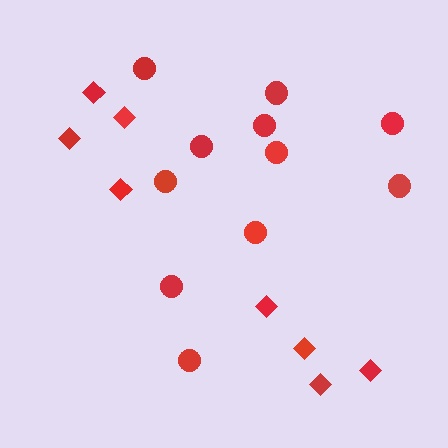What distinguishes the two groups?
There are 2 groups: one group of circles (11) and one group of diamonds (8).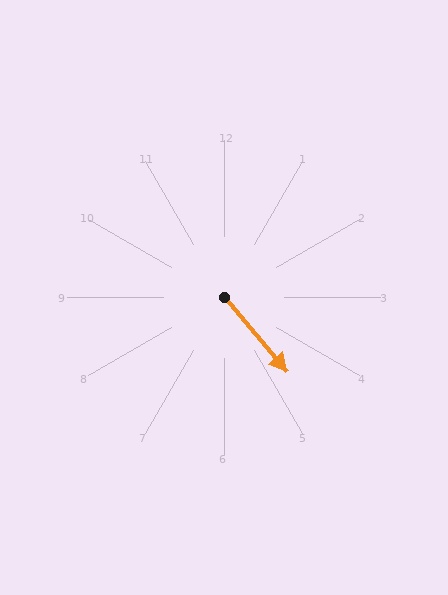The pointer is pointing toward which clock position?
Roughly 5 o'clock.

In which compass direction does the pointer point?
Southeast.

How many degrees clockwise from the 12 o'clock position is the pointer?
Approximately 140 degrees.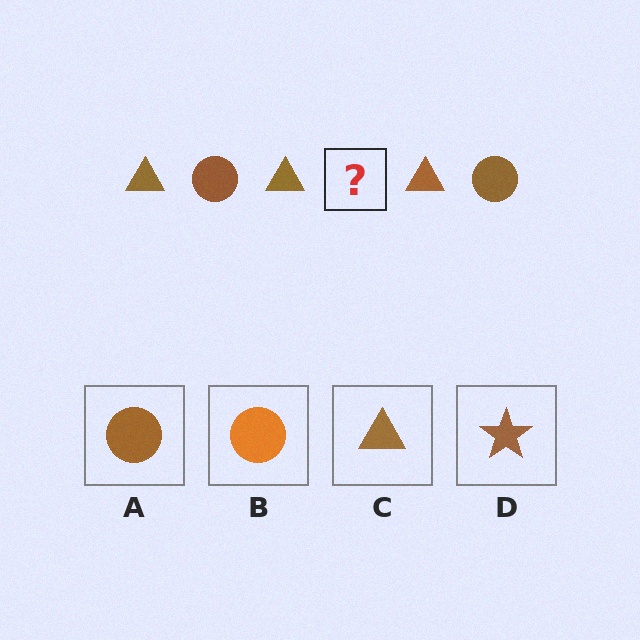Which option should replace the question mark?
Option A.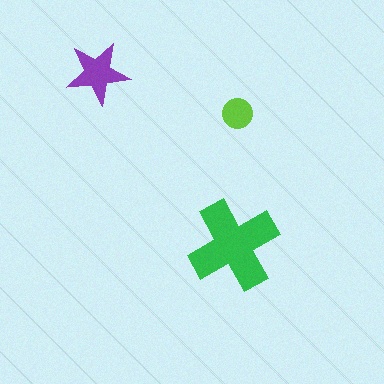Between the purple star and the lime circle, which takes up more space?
The purple star.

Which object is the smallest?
The lime circle.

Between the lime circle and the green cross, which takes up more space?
The green cross.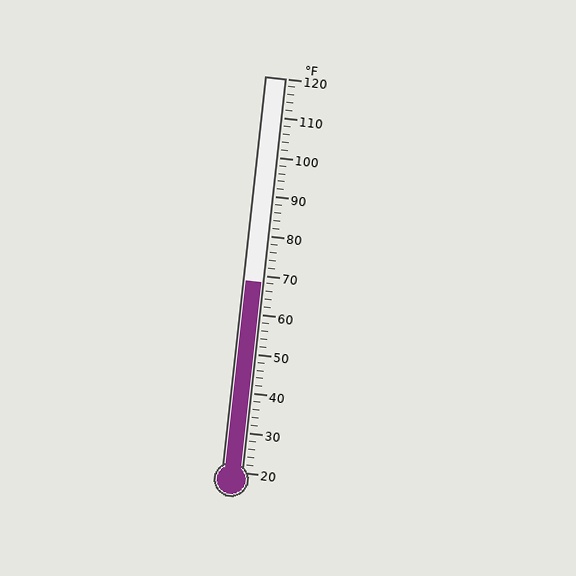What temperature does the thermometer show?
The thermometer shows approximately 68°F.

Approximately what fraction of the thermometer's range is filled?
The thermometer is filled to approximately 50% of its range.